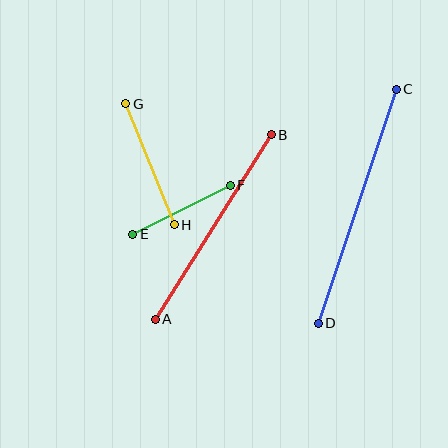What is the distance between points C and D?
The distance is approximately 247 pixels.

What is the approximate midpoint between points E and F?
The midpoint is at approximately (181, 210) pixels.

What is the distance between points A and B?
The distance is approximately 218 pixels.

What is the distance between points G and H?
The distance is approximately 131 pixels.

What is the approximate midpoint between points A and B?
The midpoint is at approximately (213, 227) pixels.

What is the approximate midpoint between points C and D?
The midpoint is at approximately (357, 206) pixels.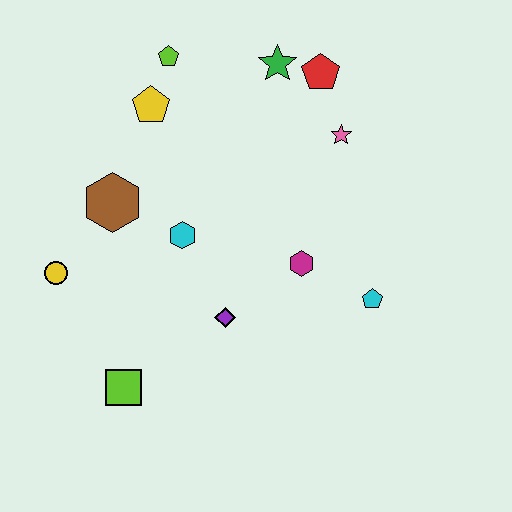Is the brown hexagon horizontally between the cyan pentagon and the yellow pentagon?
No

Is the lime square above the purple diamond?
No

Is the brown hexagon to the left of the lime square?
Yes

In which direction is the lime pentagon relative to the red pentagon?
The lime pentagon is to the left of the red pentagon.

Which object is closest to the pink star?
The red pentagon is closest to the pink star.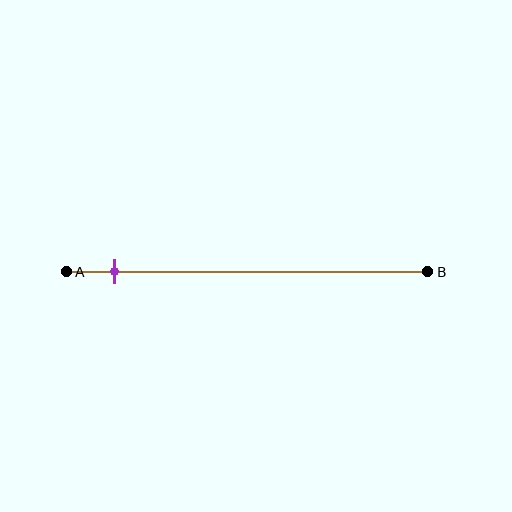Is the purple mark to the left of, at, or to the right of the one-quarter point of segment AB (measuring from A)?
The purple mark is to the left of the one-quarter point of segment AB.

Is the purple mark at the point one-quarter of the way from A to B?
No, the mark is at about 15% from A, not at the 25% one-quarter point.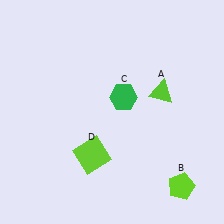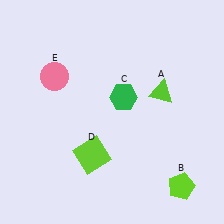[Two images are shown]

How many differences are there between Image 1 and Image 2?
There is 1 difference between the two images.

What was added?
A pink circle (E) was added in Image 2.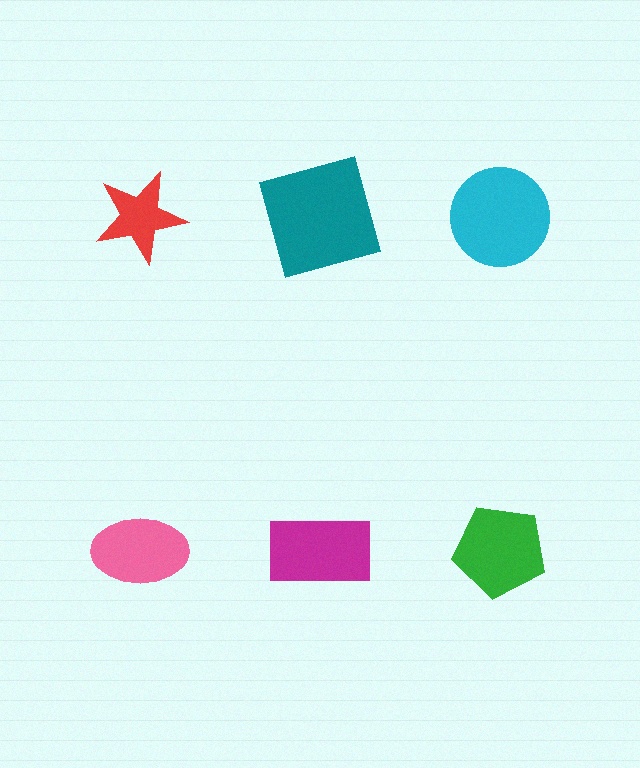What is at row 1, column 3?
A cyan circle.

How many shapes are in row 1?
3 shapes.